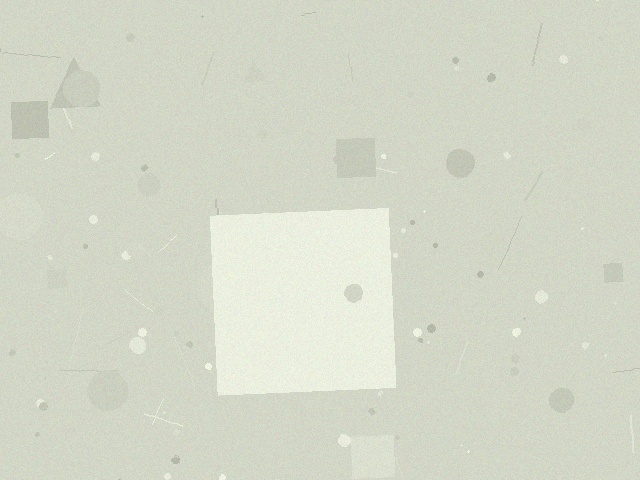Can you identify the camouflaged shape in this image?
The camouflaged shape is a square.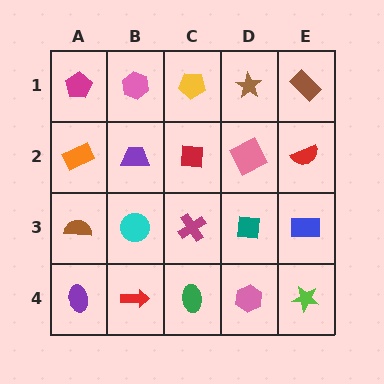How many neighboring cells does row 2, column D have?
4.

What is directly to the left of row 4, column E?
A pink hexagon.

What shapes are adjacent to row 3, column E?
A red semicircle (row 2, column E), a lime star (row 4, column E), a teal square (row 3, column D).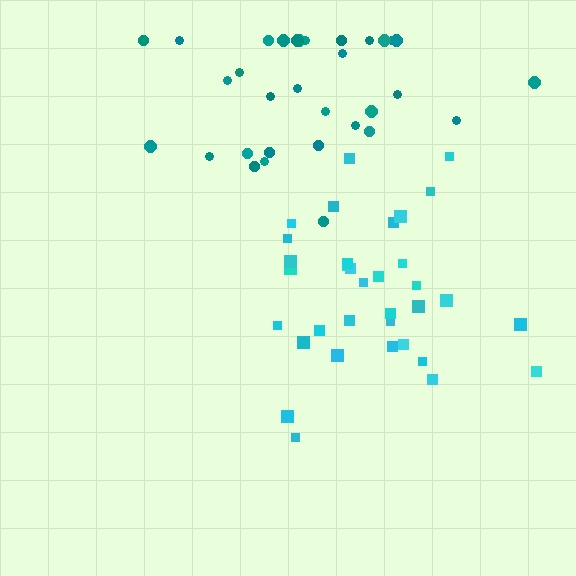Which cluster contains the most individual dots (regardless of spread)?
Cyan (34).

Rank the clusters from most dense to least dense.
cyan, teal.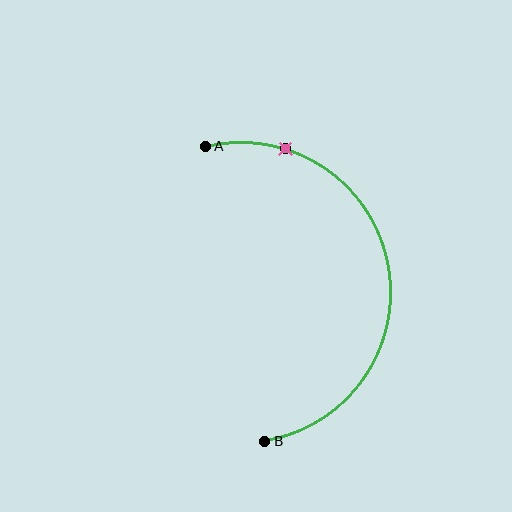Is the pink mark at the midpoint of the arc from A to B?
No. The pink mark lies on the arc but is closer to endpoint A. The arc midpoint would be at the point on the curve equidistant along the arc from both A and B.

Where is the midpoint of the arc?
The arc midpoint is the point on the curve farthest from the straight line joining A and B. It sits to the right of that line.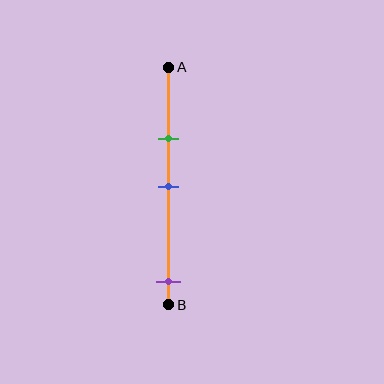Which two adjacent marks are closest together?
The green and blue marks are the closest adjacent pair.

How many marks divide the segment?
There are 3 marks dividing the segment.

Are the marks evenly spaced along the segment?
No, the marks are not evenly spaced.